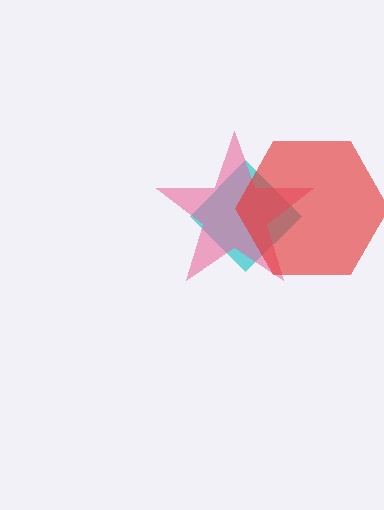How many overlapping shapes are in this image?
There are 3 overlapping shapes in the image.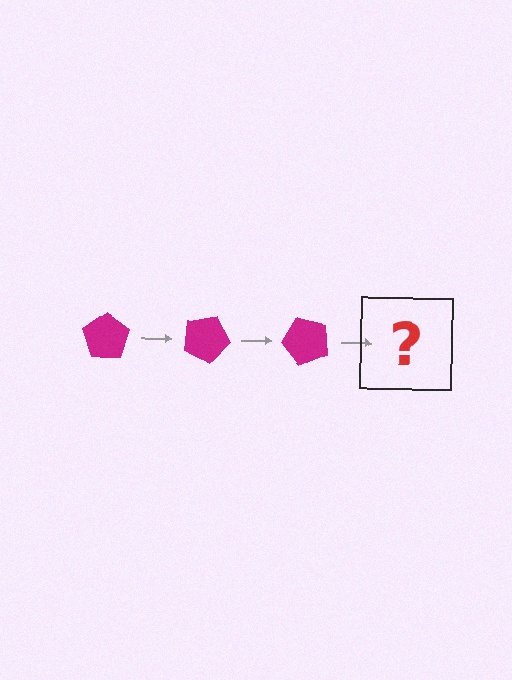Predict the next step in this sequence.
The next step is a magenta pentagon rotated 75 degrees.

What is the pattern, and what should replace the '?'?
The pattern is that the pentagon rotates 25 degrees each step. The '?' should be a magenta pentagon rotated 75 degrees.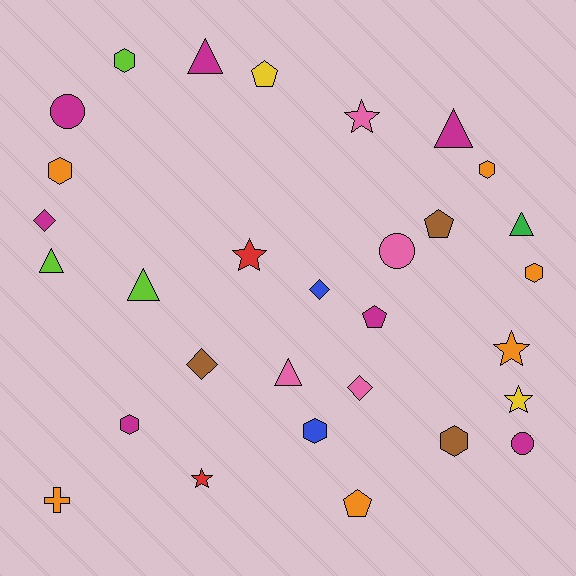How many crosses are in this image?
There is 1 cross.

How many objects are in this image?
There are 30 objects.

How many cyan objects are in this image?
There are no cyan objects.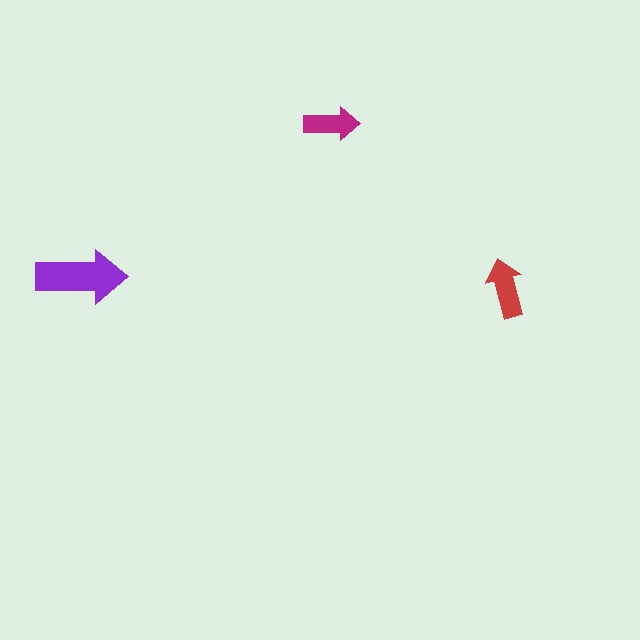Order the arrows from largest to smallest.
the purple one, the red one, the magenta one.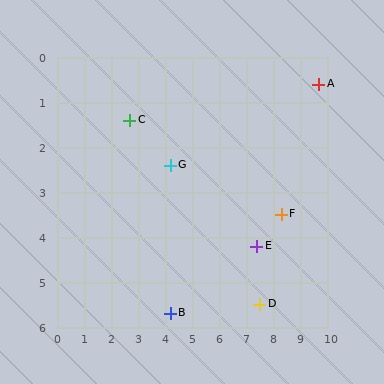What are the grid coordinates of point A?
Point A is at approximately (9.7, 0.6).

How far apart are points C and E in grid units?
Points C and E are about 5.5 grid units apart.